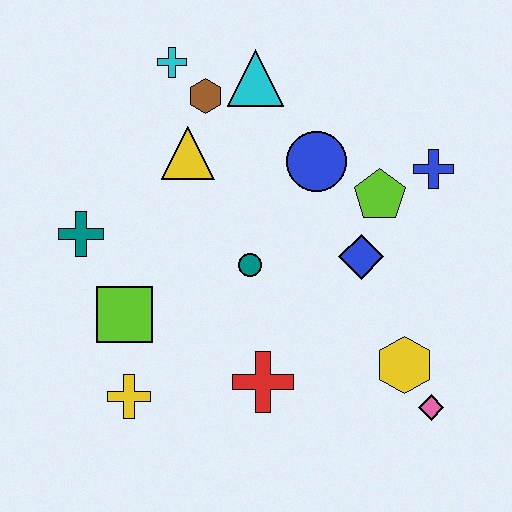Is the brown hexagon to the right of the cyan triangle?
No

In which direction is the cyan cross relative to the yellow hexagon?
The cyan cross is above the yellow hexagon.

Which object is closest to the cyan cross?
The brown hexagon is closest to the cyan cross.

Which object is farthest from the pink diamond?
The cyan cross is farthest from the pink diamond.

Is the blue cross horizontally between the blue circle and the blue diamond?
No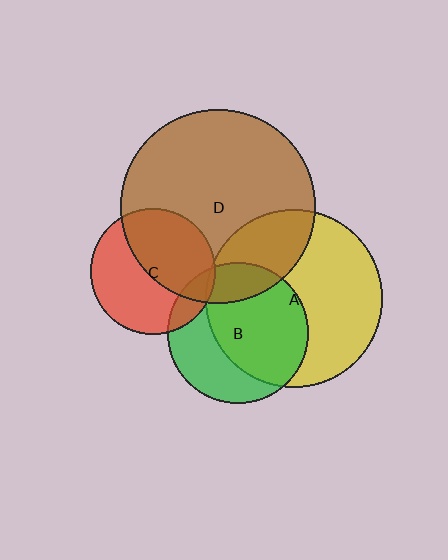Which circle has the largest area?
Circle D (brown).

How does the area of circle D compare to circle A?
Approximately 1.2 times.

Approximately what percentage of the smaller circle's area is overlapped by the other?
Approximately 20%.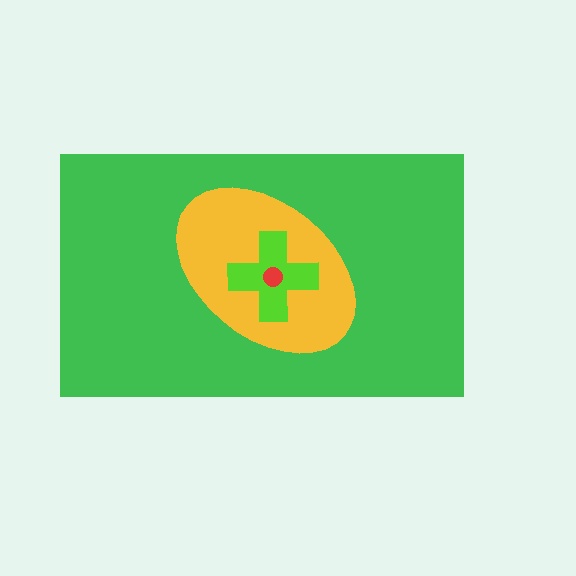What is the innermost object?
The red circle.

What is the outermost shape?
The green rectangle.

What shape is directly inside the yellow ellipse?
The lime cross.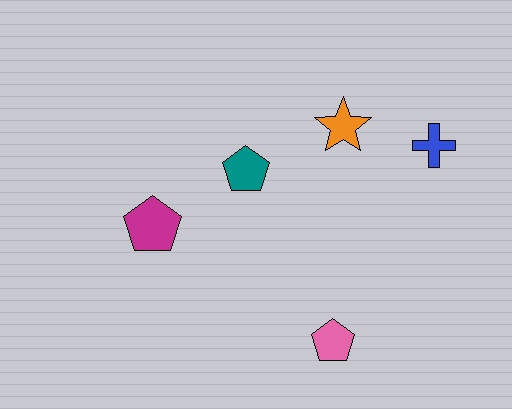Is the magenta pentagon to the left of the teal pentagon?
Yes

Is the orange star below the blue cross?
No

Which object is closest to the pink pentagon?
The teal pentagon is closest to the pink pentagon.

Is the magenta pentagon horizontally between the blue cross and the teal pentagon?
No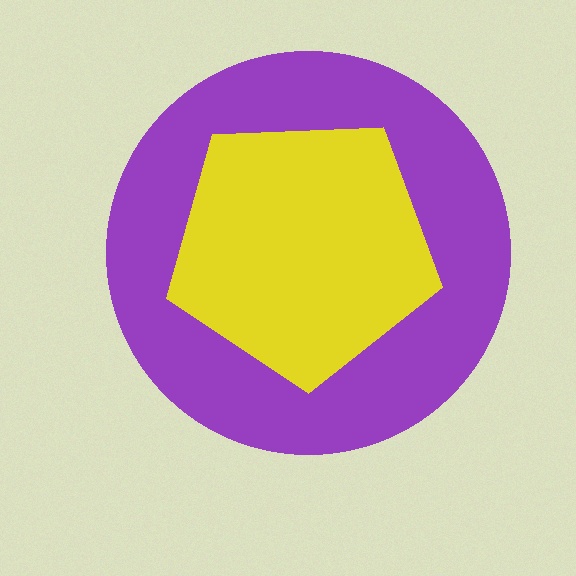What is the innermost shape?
The yellow pentagon.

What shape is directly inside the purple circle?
The yellow pentagon.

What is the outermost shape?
The purple circle.